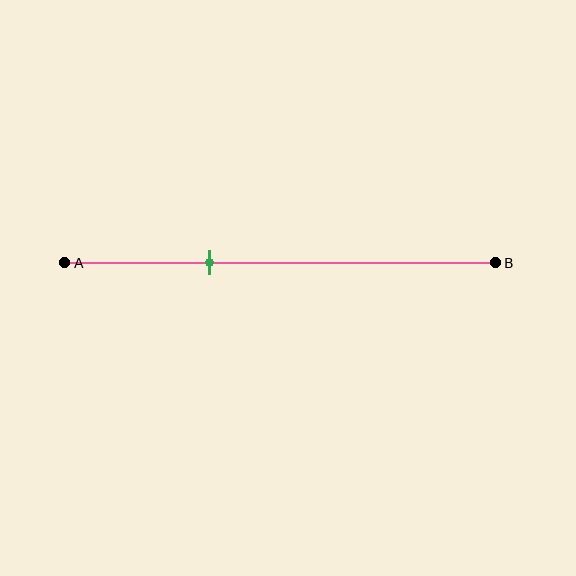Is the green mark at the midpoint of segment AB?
No, the mark is at about 35% from A, not at the 50% midpoint.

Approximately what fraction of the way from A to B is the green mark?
The green mark is approximately 35% of the way from A to B.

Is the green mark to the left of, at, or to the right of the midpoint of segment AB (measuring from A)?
The green mark is to the left of the midpoint of segment AB.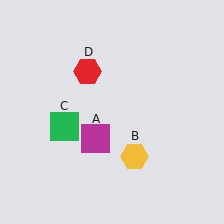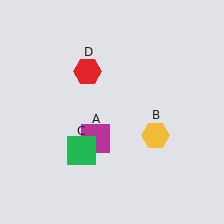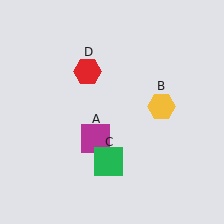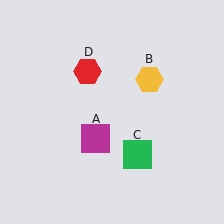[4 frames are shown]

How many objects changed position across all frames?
2 objects changed position: yellow hexagon (object B), green square (object C).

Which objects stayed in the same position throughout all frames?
Magenta square (object A) and red hexagon (object D) remained stationary.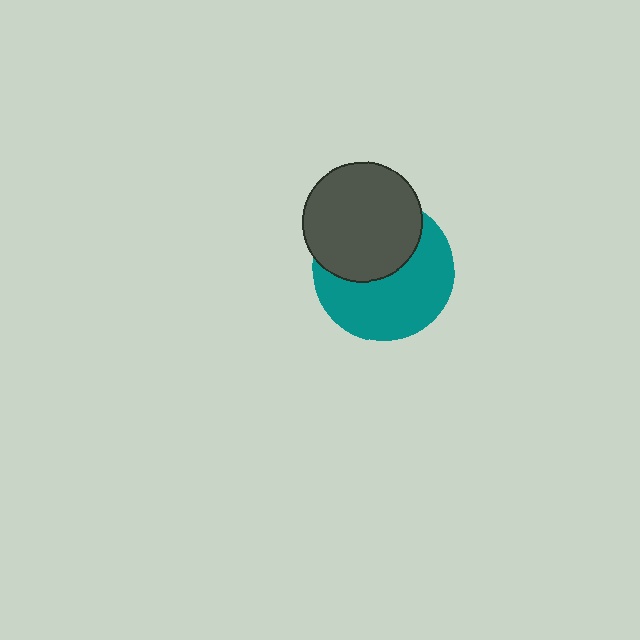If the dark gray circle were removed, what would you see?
You would see the complete teal circle.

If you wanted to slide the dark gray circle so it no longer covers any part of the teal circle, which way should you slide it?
Slide it up — that is the most direct way to separate the two shapes.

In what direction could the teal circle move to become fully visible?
The teal circle could move down. That would shift it out from behind the dark gray circle entirely.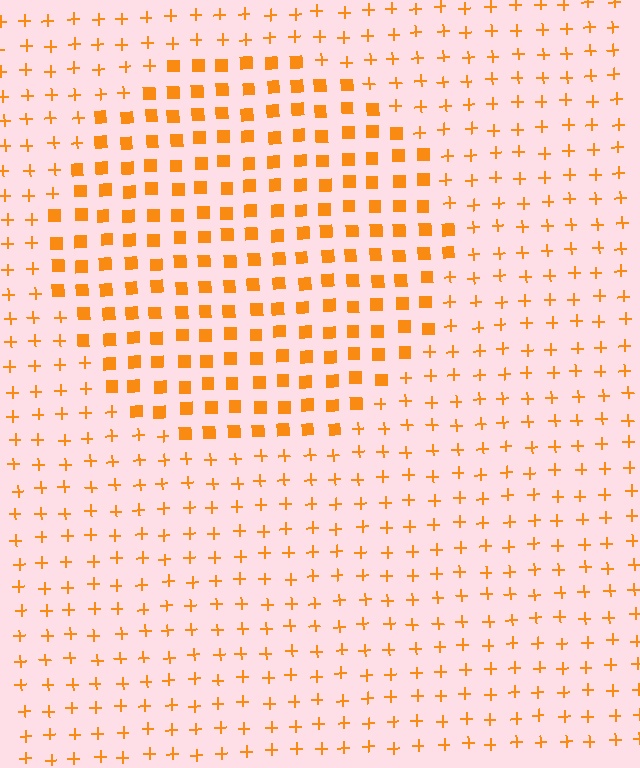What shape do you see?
I see a circle.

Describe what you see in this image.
The image is filled with small orange elements arranged in a uniform grid. A circle-shaped region contains squares, while the surrounding area contains plus signs. The boundary is defined purely by the change in element shape.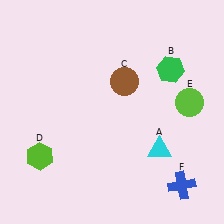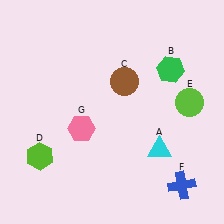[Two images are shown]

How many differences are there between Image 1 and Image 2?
There is 1 difference between the two images.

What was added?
A pink hexagon (G) was added in Image 2.